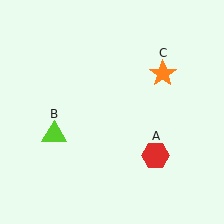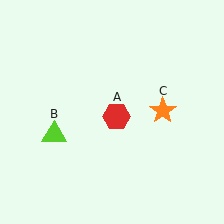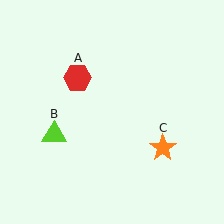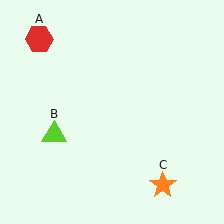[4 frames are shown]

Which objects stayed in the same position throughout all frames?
Lime triangle (object B) remained stationary.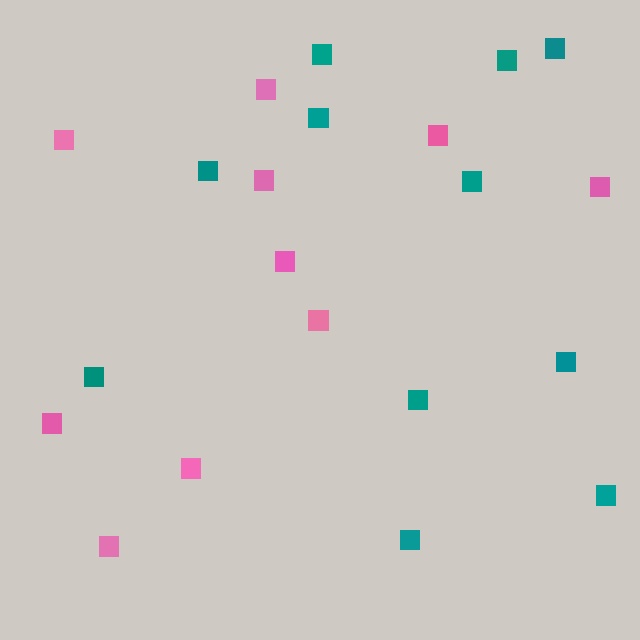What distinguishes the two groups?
There are 2 groups: one group of pink squares (10) and one group of teal squares (11).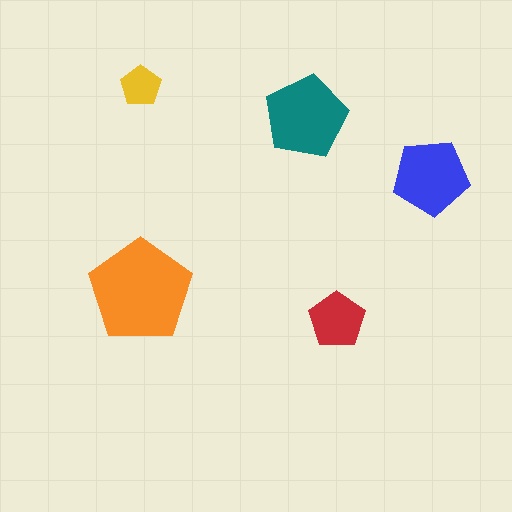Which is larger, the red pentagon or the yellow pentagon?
The red one.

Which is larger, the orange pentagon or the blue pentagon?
The orange one.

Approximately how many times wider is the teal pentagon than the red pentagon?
About 1.5 times wider.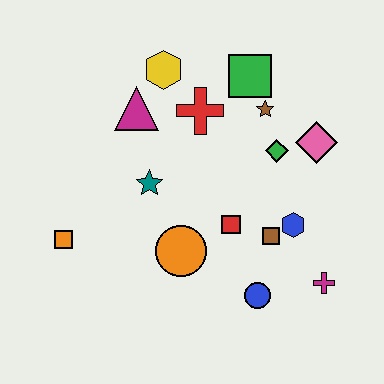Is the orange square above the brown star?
No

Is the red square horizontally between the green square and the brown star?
No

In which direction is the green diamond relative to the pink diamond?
The green diamond is to the left of the pink diamond.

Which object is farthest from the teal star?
The magenta cross is farthest from the teal star.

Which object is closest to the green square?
The brown star is closest to the green square.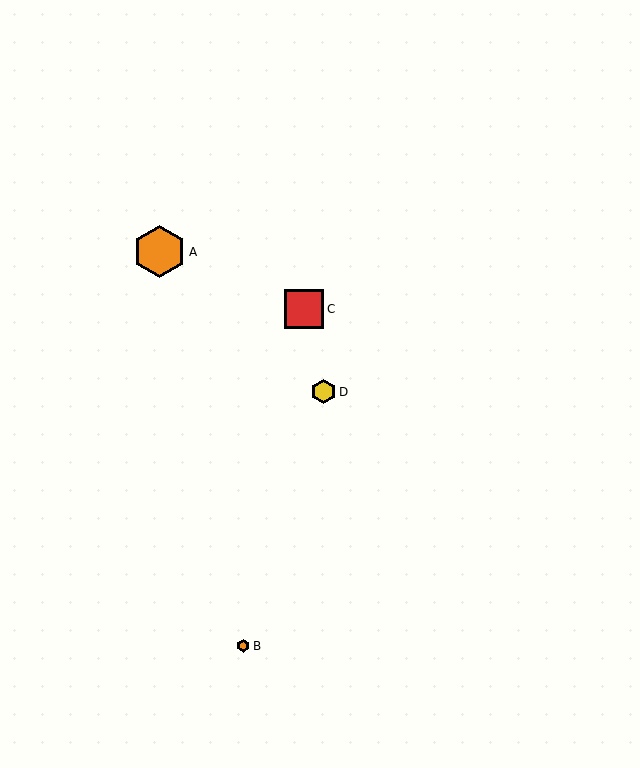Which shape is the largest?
The orange hexagon (labeled A) is the largest.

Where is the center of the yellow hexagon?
The center of the yellow hexagon is at (324, 392).